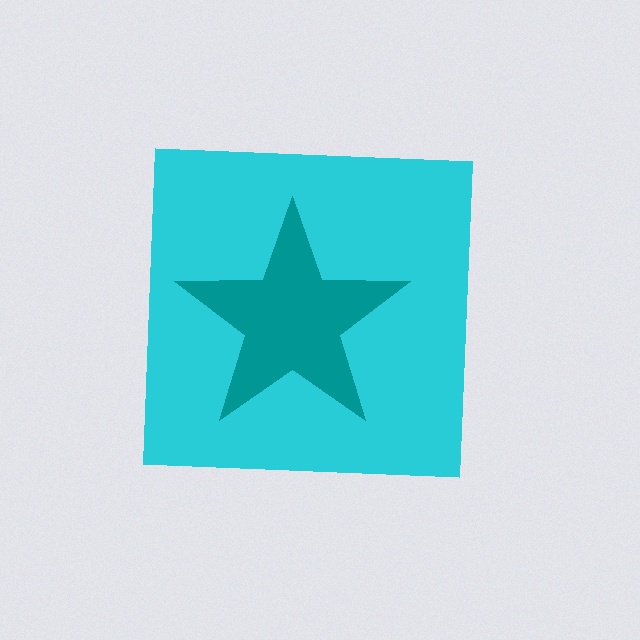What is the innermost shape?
The teal star.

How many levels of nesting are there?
2.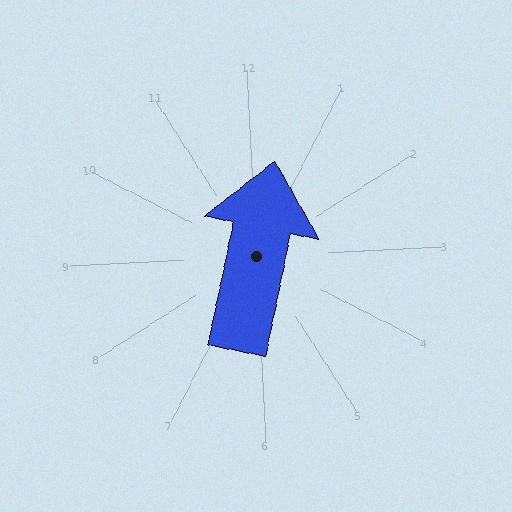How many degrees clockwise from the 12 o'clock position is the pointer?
Approximately 14 degrees.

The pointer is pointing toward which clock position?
Roughly 12 o'clock.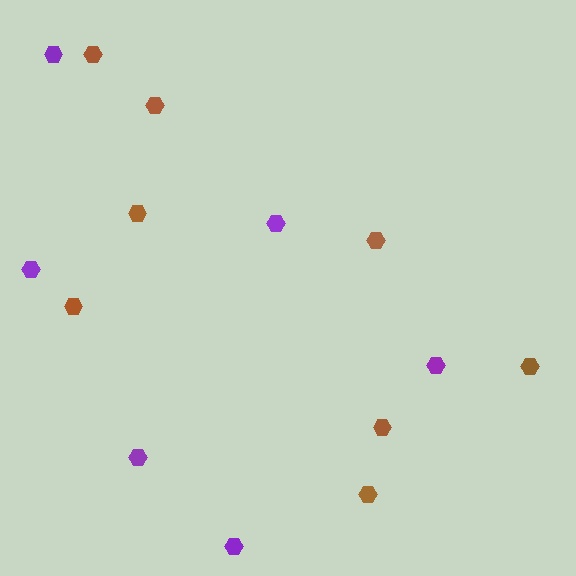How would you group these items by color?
There are 2 groups: one group of purple hexagons (6) and one group of brown hexagons (8).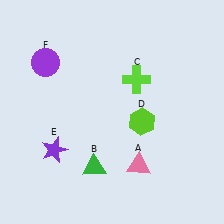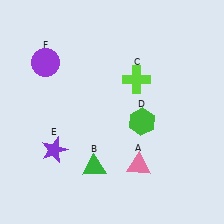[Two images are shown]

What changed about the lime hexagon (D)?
In Image 1, D is lime. In Image 2, it changed to green.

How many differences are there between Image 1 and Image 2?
There is 1 difference between the two images.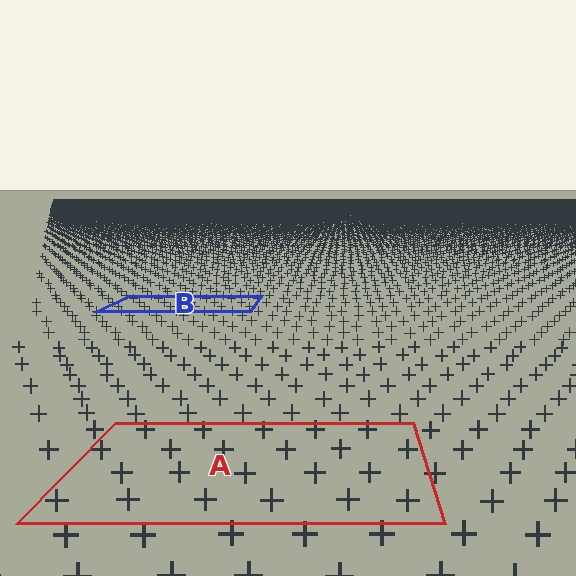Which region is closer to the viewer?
Region A is closer. The texture elements there are larger and more spread out.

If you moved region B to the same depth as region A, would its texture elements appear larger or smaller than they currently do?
They would appear larger. At a closer depth, the same texture elements are projected at a bigger on-screen size.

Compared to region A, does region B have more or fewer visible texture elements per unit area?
Region B has more texture elements per unit area — they are packed more densely because it is farther away.